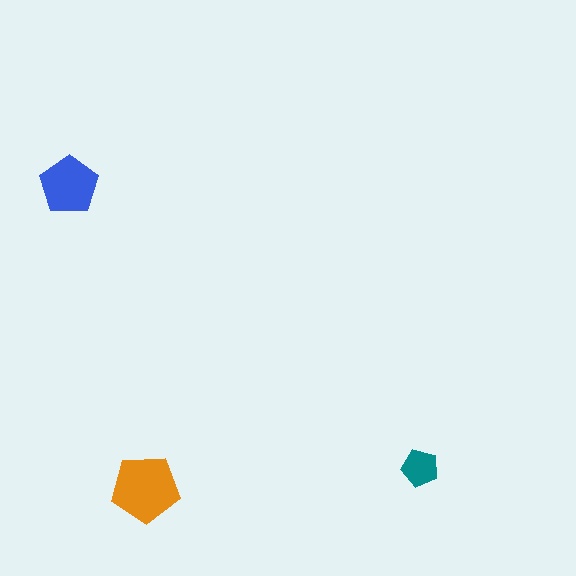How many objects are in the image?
There are 3 objects in the image.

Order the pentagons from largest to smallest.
the orange one, the blue one, the teal one.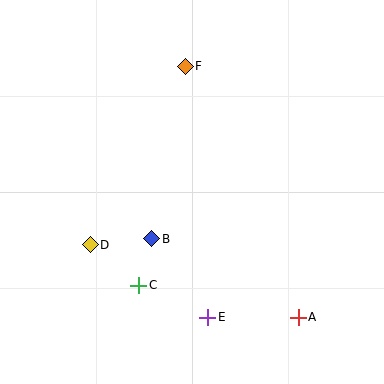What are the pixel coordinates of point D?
Point D is at (90, 245).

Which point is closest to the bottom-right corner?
Point A is closest to the bottom-right corner.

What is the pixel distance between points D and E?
The distance between D and E is 138 pixels.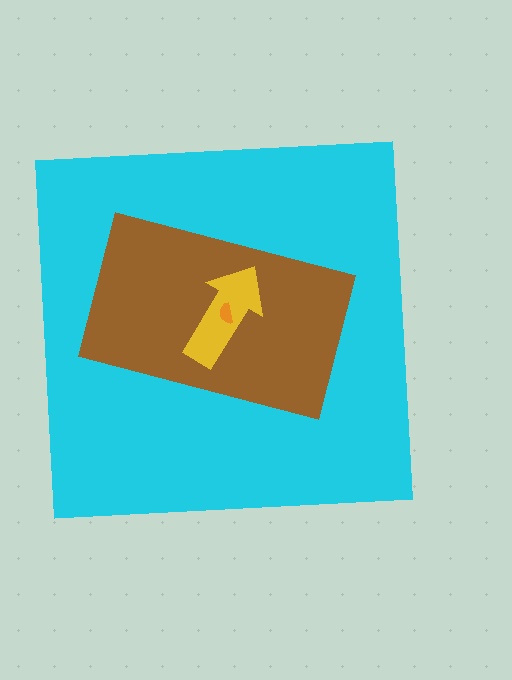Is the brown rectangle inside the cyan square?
Yes.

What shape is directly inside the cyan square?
The brown rectangle.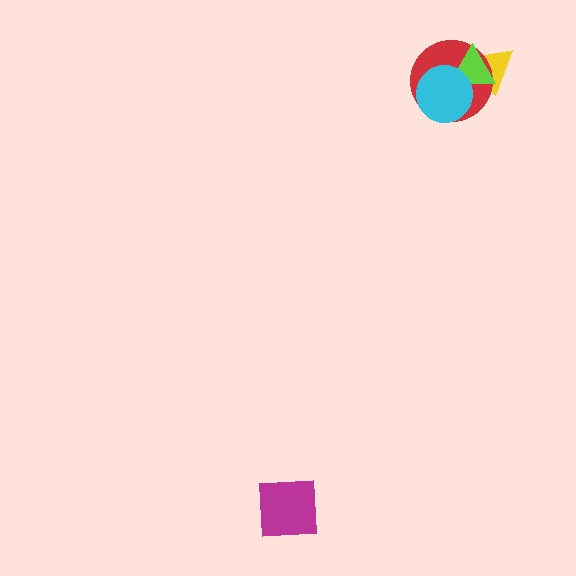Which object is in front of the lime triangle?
The cyan circle is in front of the lime triangle.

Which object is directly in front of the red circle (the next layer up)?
The lime triangle is directly in front of the red circle.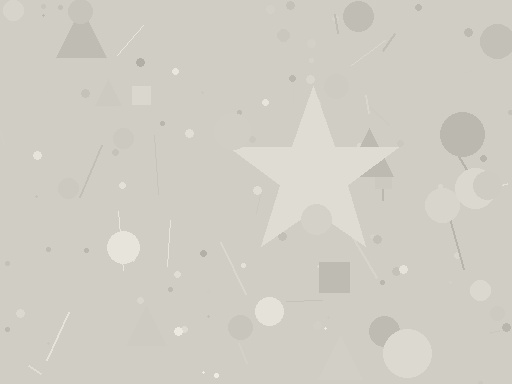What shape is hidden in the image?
A star is hidden in the image.